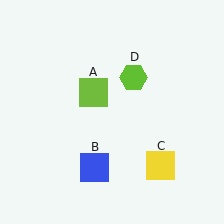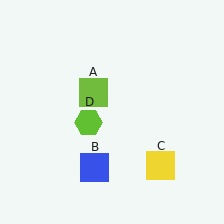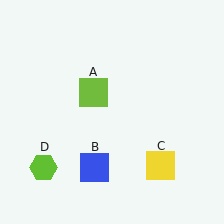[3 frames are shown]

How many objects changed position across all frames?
1 object changed position: lime hexagon (object D).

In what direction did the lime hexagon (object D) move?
The lime hexagon (object D) moved down and to the left.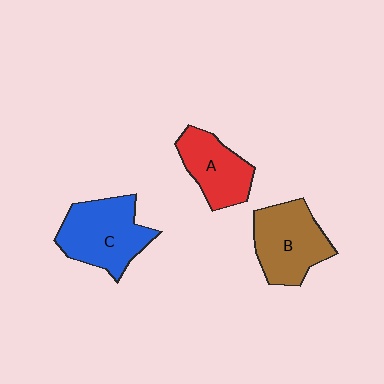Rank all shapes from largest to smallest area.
From largest to smallest: C (blue), B (brown), A (red).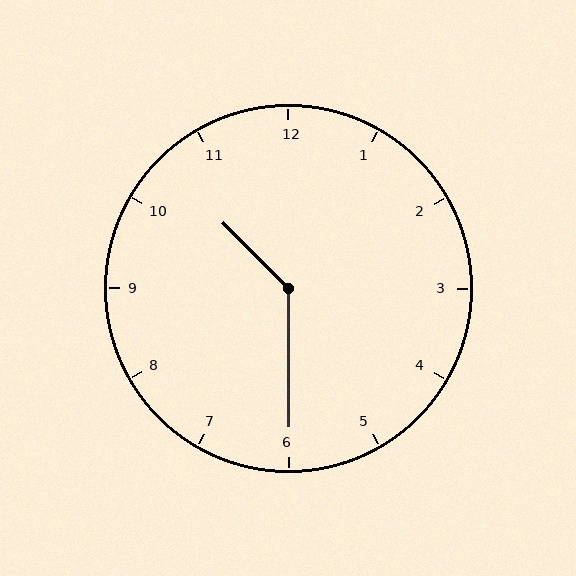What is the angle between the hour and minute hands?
Approximately 135 degrees.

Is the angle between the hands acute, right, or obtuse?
It is obtuse.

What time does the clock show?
10:30.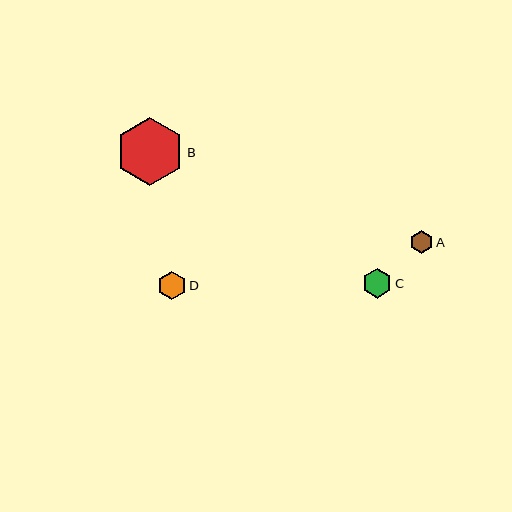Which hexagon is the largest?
Hexagon B is the largest with a size of approximately 68 pixels.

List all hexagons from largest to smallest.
From largest to smallest: B, C, D, A.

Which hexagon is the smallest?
Hexagon A is the smallest with a size of approximately 23 pixels.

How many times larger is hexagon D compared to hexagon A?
Hexagon D is approximately 1.2 times the size of hexagon A.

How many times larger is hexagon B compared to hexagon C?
Hexagon B is approximately 2.3 times the size of hexagon C.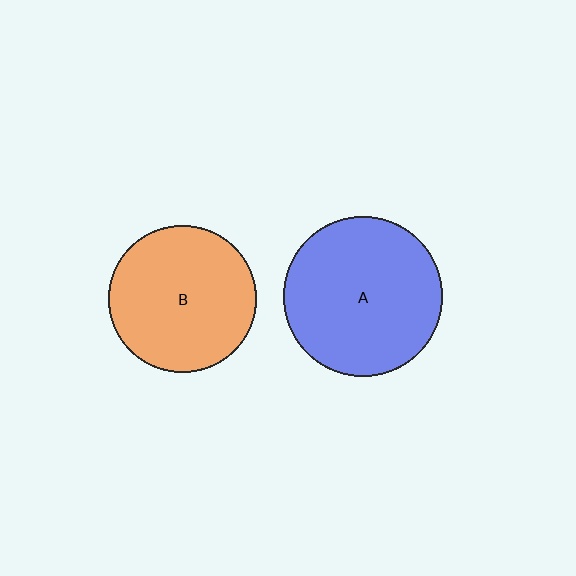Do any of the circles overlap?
No, none of the circles overlap.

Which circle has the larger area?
Circle A (blue).